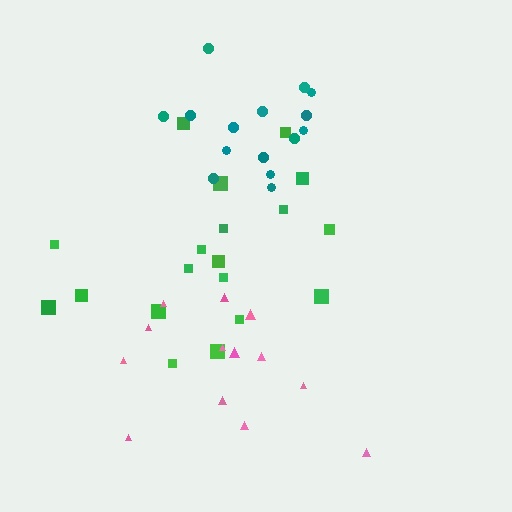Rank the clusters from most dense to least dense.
teal, pink, green.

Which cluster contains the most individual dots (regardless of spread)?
Green (19).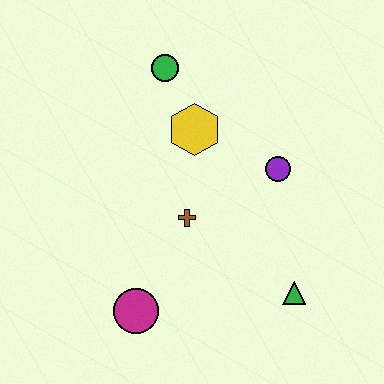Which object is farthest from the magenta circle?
The green circle is farthest from the magenta circle.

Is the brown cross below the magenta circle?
No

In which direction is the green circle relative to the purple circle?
The green circle is to the left of the purple circle.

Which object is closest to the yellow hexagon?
The green circle is closest to the yellow hexagon.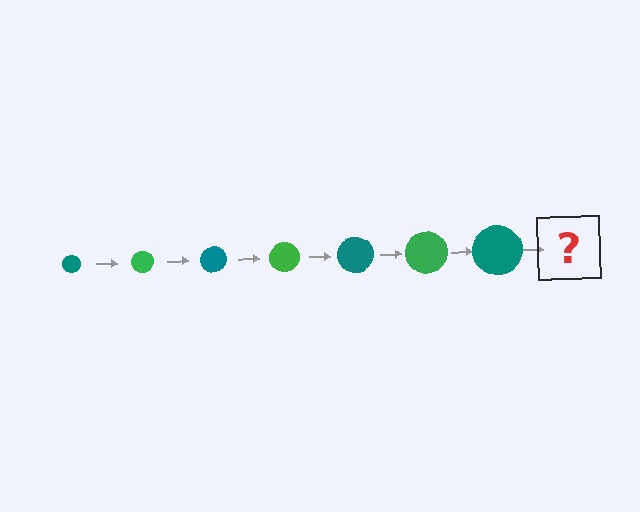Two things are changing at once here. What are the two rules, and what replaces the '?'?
The two rules are that the circle grows larger each step and the color cycles through teal and green. The '?' should be a green circle, larger than the previous one.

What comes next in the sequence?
The next element should be a green circle, larger than the previous one.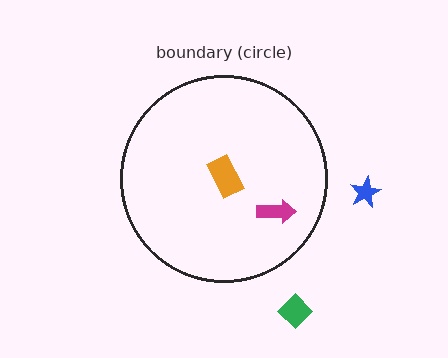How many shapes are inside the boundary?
2 inside, 2 outside.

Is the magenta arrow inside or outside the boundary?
Inside.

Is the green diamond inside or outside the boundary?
Outside.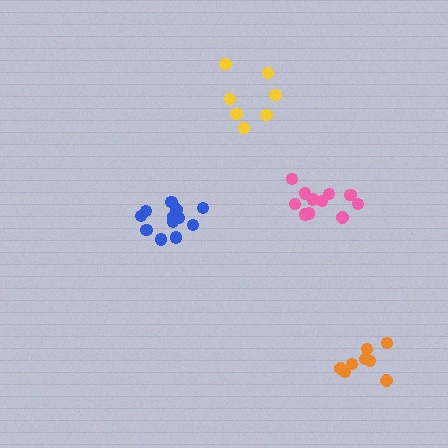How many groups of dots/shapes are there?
There are 4 groups.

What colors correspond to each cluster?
The clusters are colored: pink, blue, orange, yellow.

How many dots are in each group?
Group 1: 11 dots, Group 2: 12 dots, Group 3: 8 dots, Group 4: 7 dots (38 total).